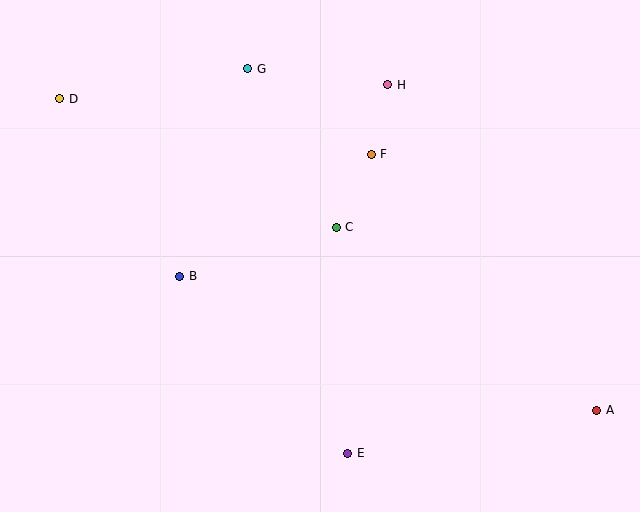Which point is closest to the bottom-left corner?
Point B is closest to the bottom-left corner.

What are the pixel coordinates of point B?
Point B is at (180, 276).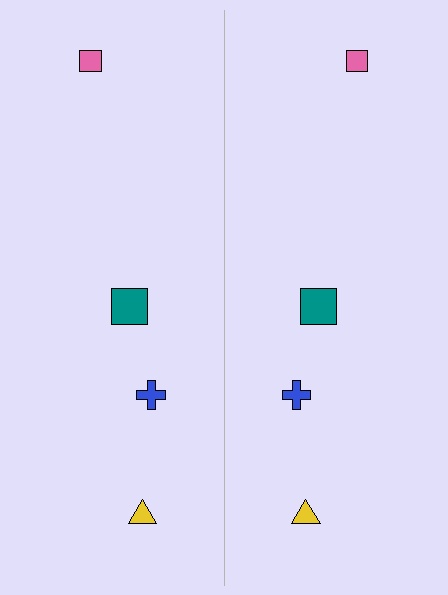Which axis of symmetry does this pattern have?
The pattern has a vertical axis of symmetry running through the center of the image.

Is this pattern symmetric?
Yes, this pattern has bilateral (reflection) symmetry.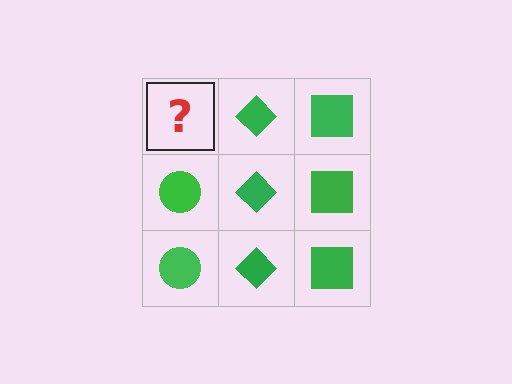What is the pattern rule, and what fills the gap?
The rule is that each column has a consistent shape. The gap should be filled with a green circle.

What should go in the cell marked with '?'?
The missing cell should contain a green circle.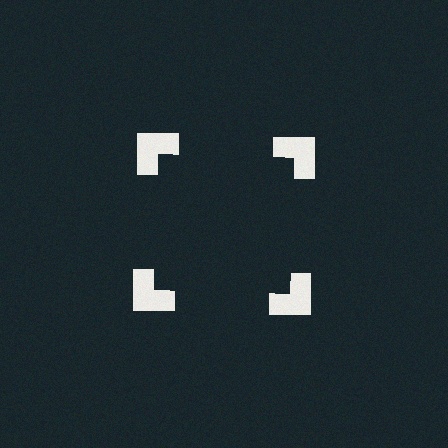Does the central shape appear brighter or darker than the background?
It typically appears slightly darker than the background, even though no actual brightness change is drawn.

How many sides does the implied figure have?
4 sides.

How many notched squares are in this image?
There are 4 — one at each vertex of the illusory square.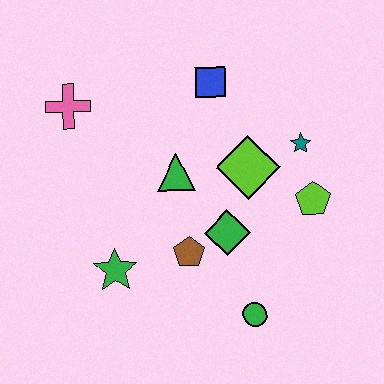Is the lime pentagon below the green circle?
No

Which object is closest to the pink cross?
The green triangle is closest to the pink cross.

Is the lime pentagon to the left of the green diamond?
No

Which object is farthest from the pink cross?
The green circle is farthest from the pink cross.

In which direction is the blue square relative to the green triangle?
The blue square is above the green triangle.